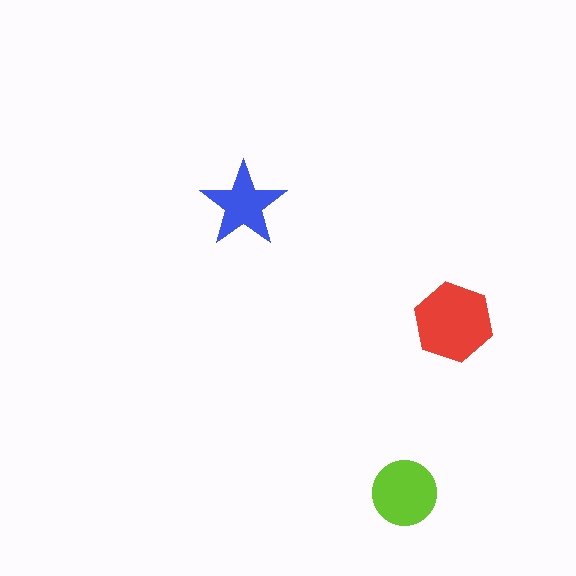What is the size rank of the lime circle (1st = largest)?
2nd.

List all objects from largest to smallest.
The red hexagon, the lime circle, the blue star.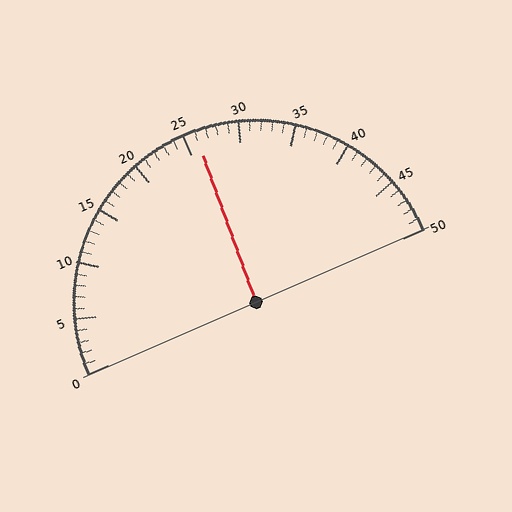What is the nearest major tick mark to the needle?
The nearest major tick mark is 25.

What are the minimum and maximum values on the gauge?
The gauge ranges from 0 to 50.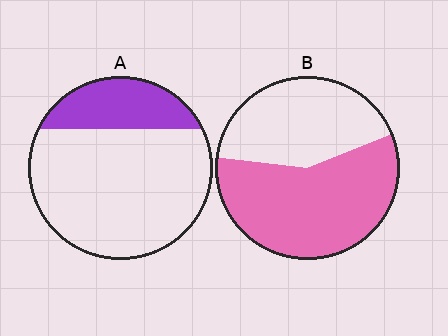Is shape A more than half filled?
No.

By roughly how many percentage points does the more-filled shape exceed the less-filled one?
By roughly 35 percentage points (B over A).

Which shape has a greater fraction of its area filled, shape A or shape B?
Shape B.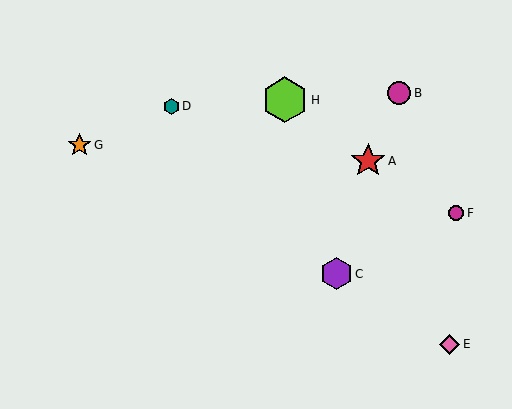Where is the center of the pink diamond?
The center of the pink diamond is at (450, 344).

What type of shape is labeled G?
Shape G is an orange star.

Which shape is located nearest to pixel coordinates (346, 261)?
The purple hexagon (labeled C) at (336, 274) is nearest to that location.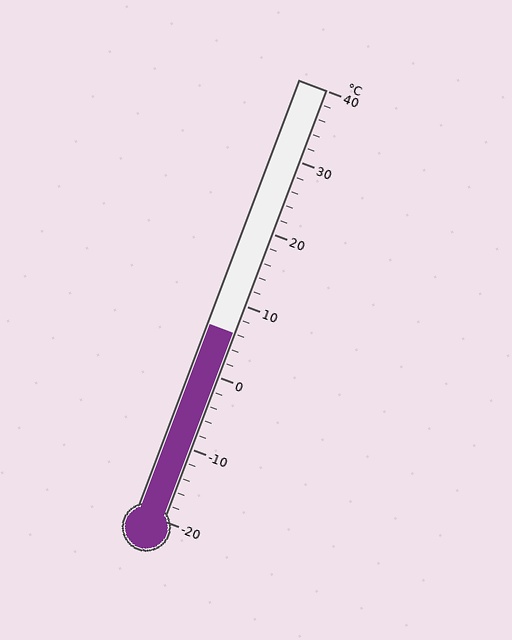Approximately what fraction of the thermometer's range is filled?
The thermometer is filled to approximately 45% of its range.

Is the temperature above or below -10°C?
The temperature is above -10°C.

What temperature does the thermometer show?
The thermometer shows approximately 6°C.